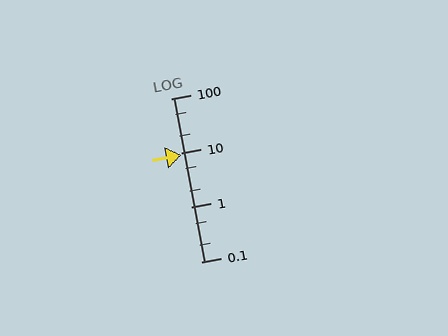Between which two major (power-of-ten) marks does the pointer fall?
The pointer is between 1 and 10.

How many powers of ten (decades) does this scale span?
The scale spans 3 decades, from 0.1 to 100.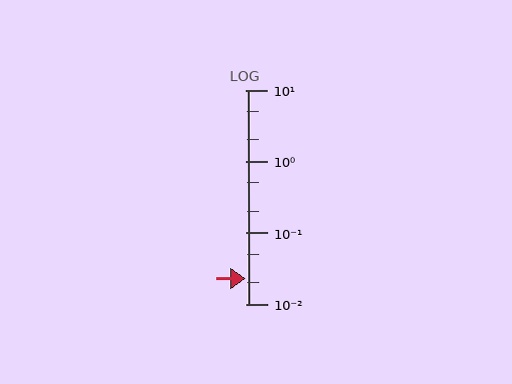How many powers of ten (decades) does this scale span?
The scale spans 3 decades, from 0.01 to 10.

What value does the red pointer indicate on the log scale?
The pointer indicates approximately 0.023.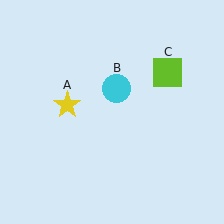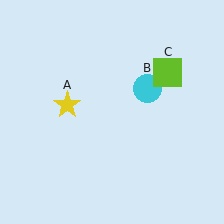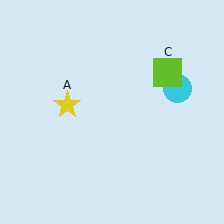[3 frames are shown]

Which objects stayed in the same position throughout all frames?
Yellow star (object A) and lime square (object C) remained stationary.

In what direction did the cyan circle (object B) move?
The cyan circle (object B) moved right.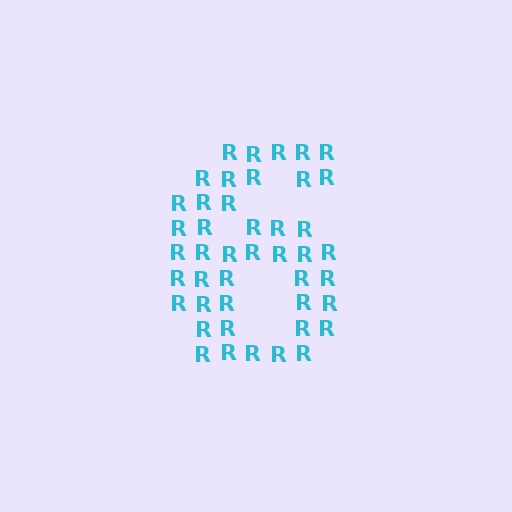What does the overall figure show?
The overall figure shows the digit 6.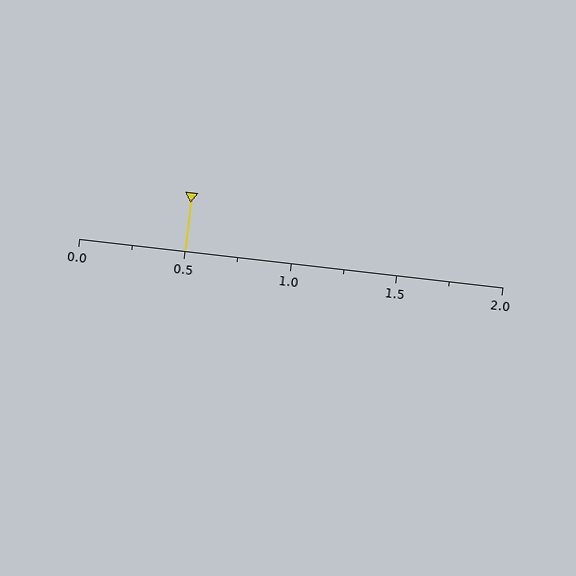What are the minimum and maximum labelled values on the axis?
The axis runs from 0.0 to 2.0.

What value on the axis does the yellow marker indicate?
The marker indicates approximately 0.5.